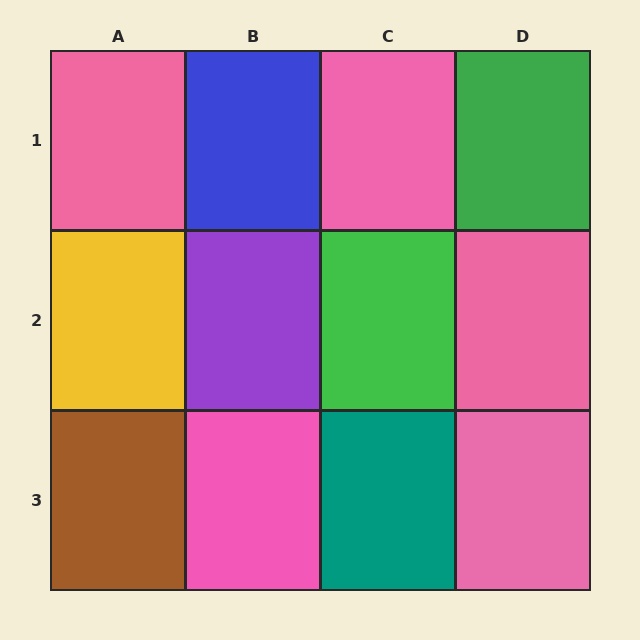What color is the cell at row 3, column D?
Pink.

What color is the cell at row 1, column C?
Pink.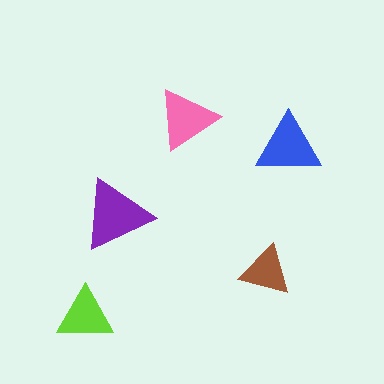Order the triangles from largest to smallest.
the purple one, the blue one, the pink one, the lime one, the brown one.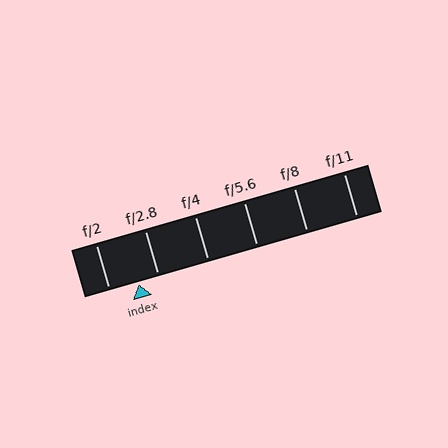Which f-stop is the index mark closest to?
The index mark is closest to f/2.8.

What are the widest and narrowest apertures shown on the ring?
The widest aperture shown is f/2 and the narrowest is f/11.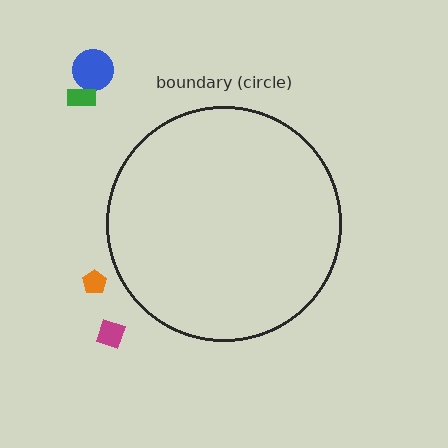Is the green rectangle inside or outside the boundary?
Outside.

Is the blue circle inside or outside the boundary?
Outside.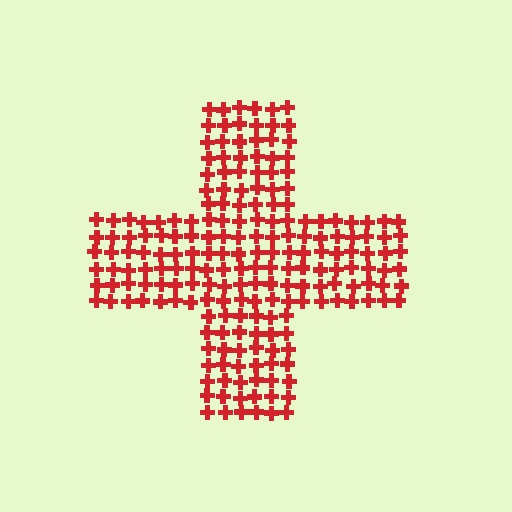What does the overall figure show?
The overall figure shows a cross.